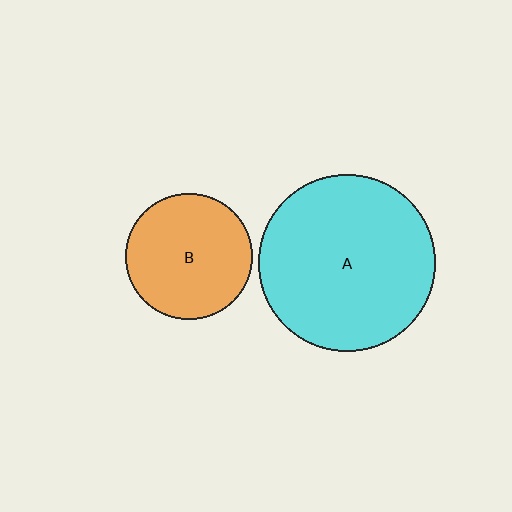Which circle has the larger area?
Circle A (cyan).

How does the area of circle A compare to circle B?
Approximately 2.0 times.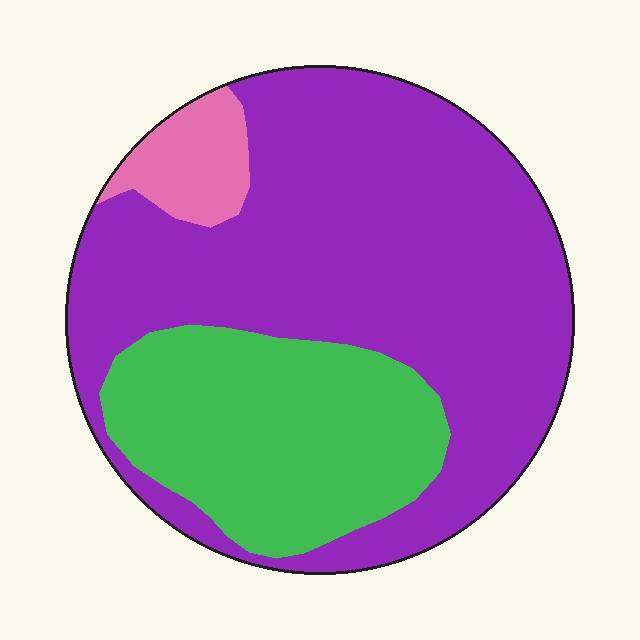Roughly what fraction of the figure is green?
Green covers around 30% of the figure.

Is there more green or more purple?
Purple.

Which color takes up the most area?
Purple, at roughly 65%.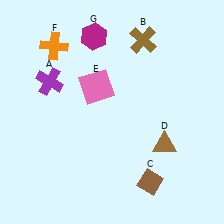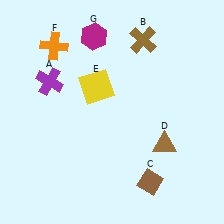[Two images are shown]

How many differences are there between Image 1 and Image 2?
There is 1 difference between the two images.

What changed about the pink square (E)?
In Image 1, E is pink. In Image 2, it changed to yellow.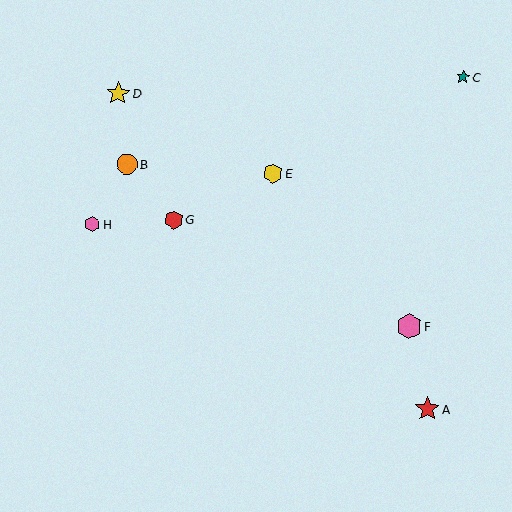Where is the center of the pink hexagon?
The center of the pink hexagon is at (409, 326).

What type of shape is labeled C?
Shape C is a teal star.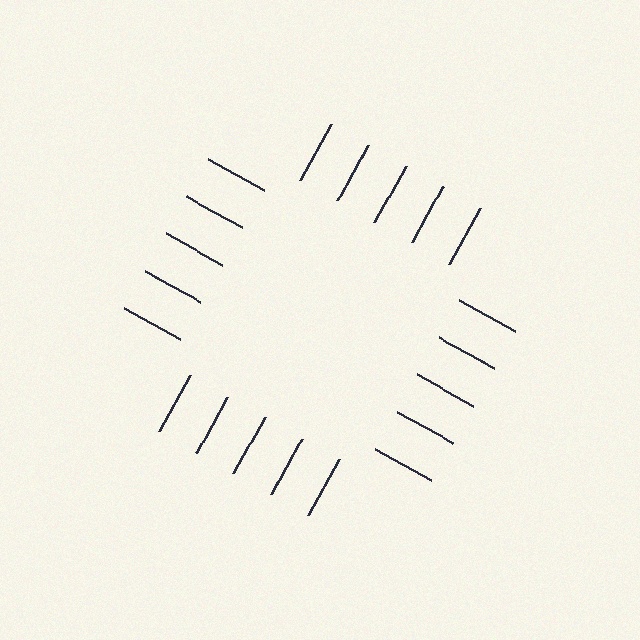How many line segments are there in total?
20 — 5 along each of the 4 edges.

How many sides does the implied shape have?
4 sides — the line-ends trace a square.